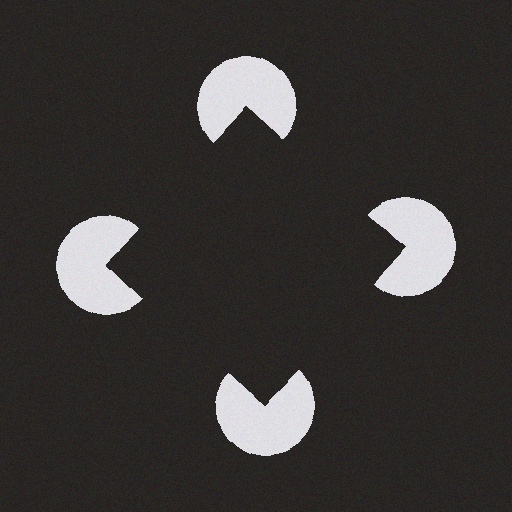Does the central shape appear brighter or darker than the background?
It typically appears slightly darker than the background, even though no actual brightness change is drawn.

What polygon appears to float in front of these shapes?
An illusory square — its edges are inferred from the aligned wedge cuts in the pac-man discs, not physically drawn.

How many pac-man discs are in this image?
There are 4 — one at each vertex of the illusory square.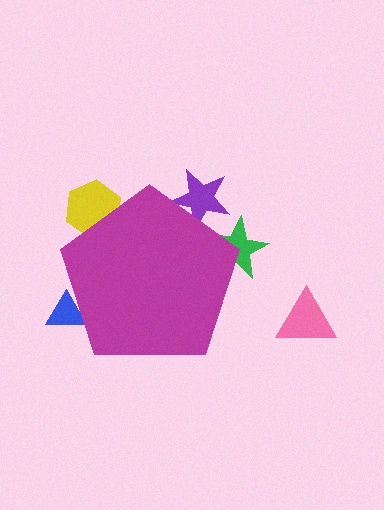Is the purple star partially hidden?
Yes, the purple star is partially hidden behind the magenta pentagon.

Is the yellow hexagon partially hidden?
Yes, the yellow hexagon is partially hidden behind the magenta pentagon.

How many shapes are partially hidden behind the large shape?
4 shapes are partially hidden.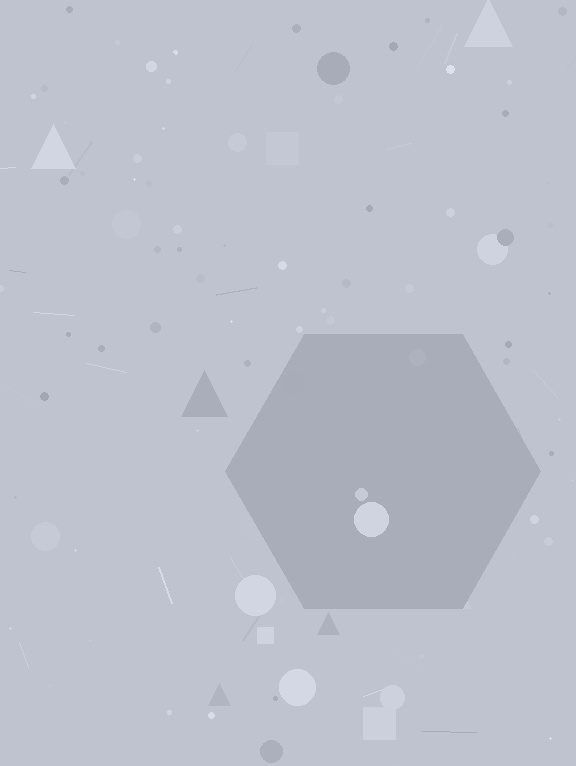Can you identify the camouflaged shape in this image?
The camouflaged shape is a hexagon.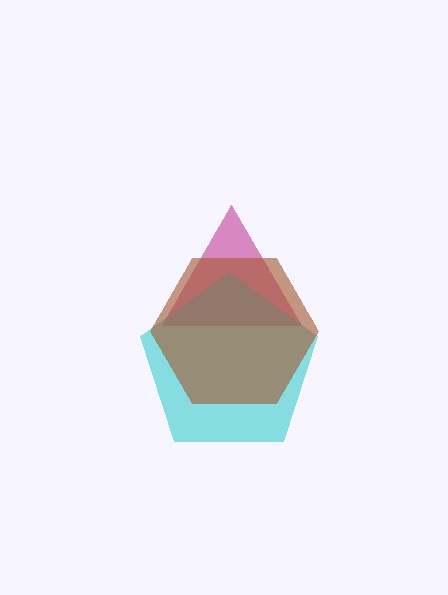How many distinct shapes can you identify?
There are 3 distinct shapes: a magenta triangle, a cyan pentagon, a brown hexagon.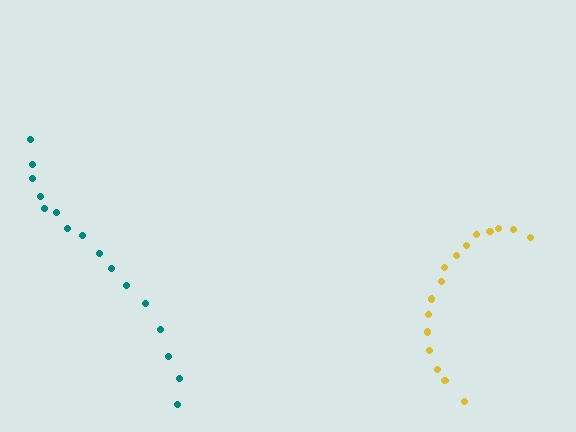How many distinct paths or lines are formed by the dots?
There are 2 distinct paths.